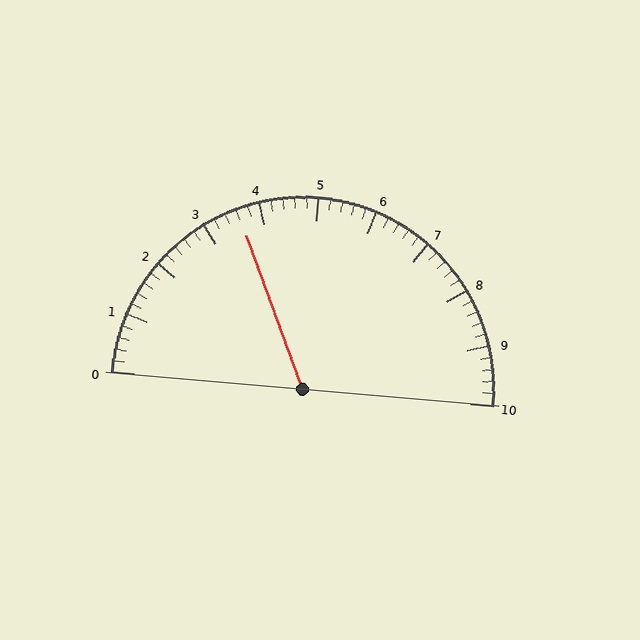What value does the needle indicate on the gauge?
The needle indicates approximately 3.6.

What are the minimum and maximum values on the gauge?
The gauge ranges from 0 to 10.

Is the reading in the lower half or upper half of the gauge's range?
The reading is in the lower half of the range (0 to 10).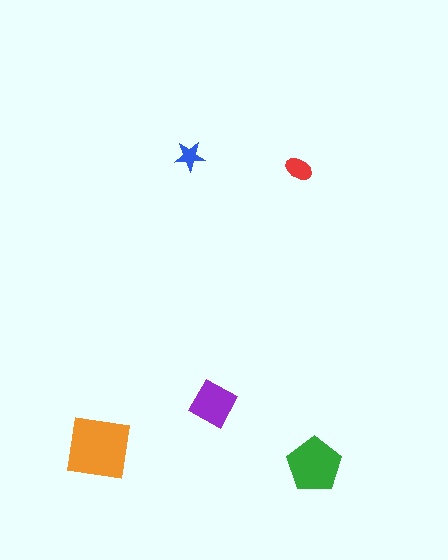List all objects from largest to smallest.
The orange square, the green pentagon, the purple diamond, the red ellipse, the blue star.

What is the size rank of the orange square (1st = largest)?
1st.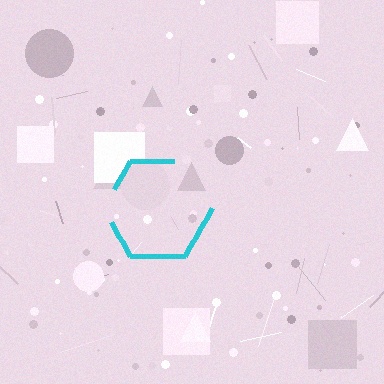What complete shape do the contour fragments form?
The contour fragments form a hexagon.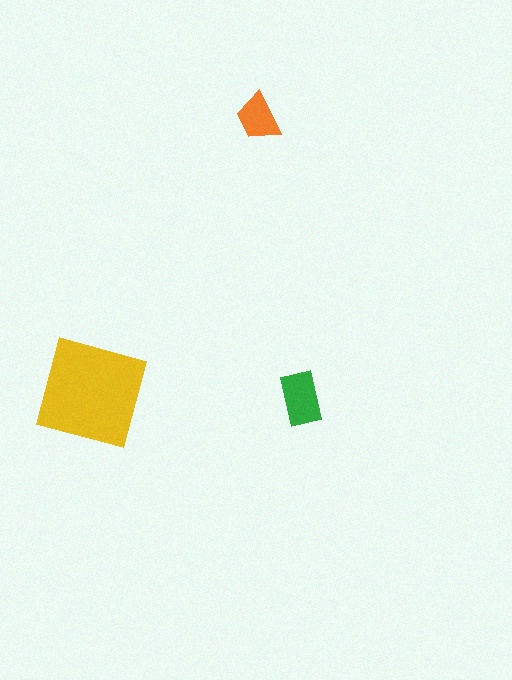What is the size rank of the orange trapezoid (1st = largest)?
3rd.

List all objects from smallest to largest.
The orange trapezoid, the green rectangle, the yellow square.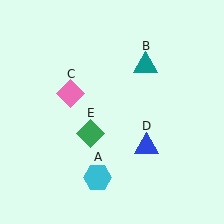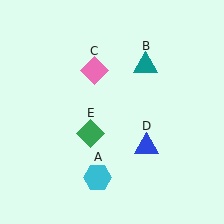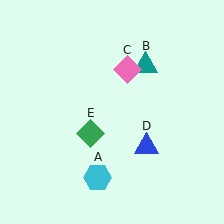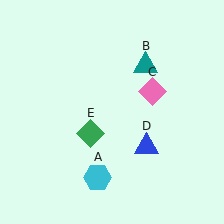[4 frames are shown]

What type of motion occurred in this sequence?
The pink diamond (object C) rotated clockwise around the center of the scene.